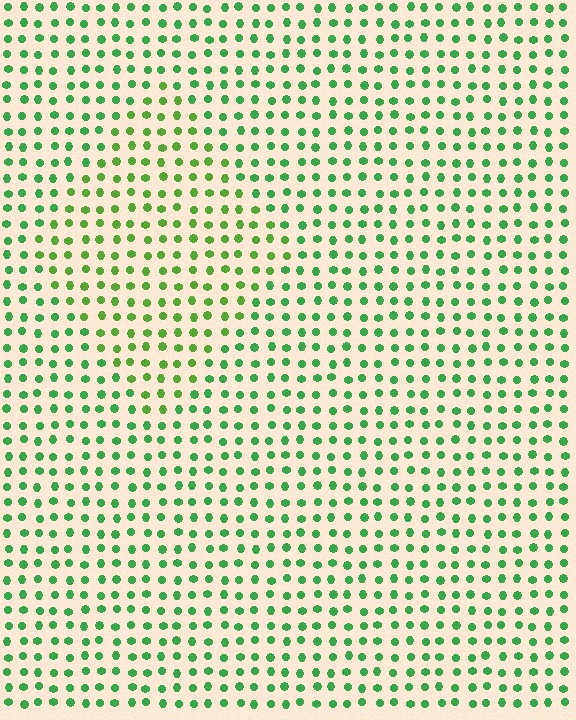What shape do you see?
I see a diamond.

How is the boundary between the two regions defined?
The boundary is defined purely by a slight shift in hue (about 27 degrees). Spacing, size, and orientation are identical on both sides.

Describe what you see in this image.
The image is filled with small green elements in a uniform arrangement. A diamond-shaped region is visible where the elements are tinted to a slightly different hue, forming a subtle color boundary.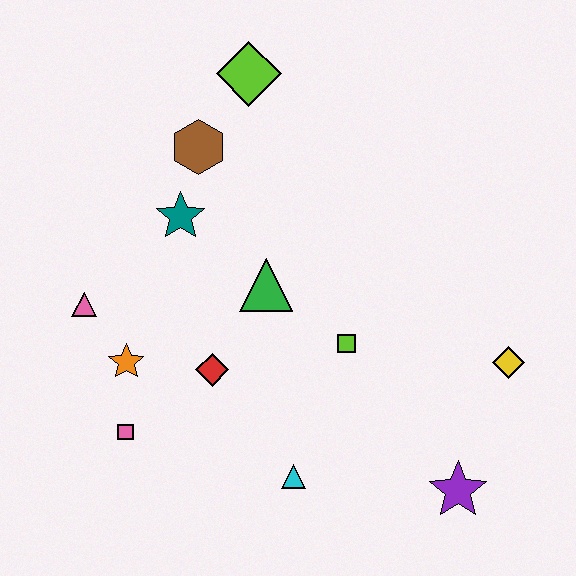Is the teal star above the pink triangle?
Yes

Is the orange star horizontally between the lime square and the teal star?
No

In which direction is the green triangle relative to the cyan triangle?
The green triangle is above the cyan triangle.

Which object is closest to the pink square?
The orange star is closest to the pink square.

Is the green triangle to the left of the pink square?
No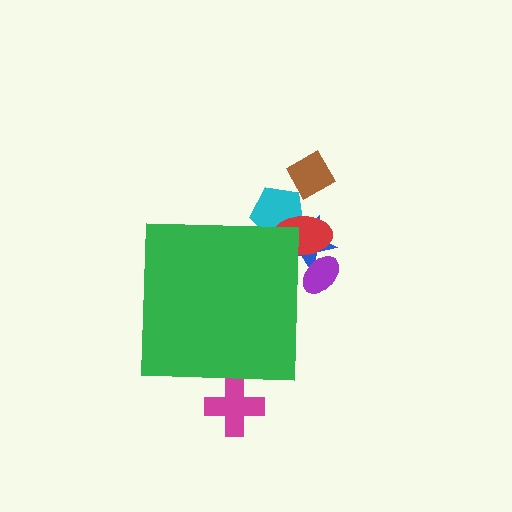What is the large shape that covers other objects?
A green square.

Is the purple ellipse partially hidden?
Yes, the purple ellipse is partially hidden behind the green square.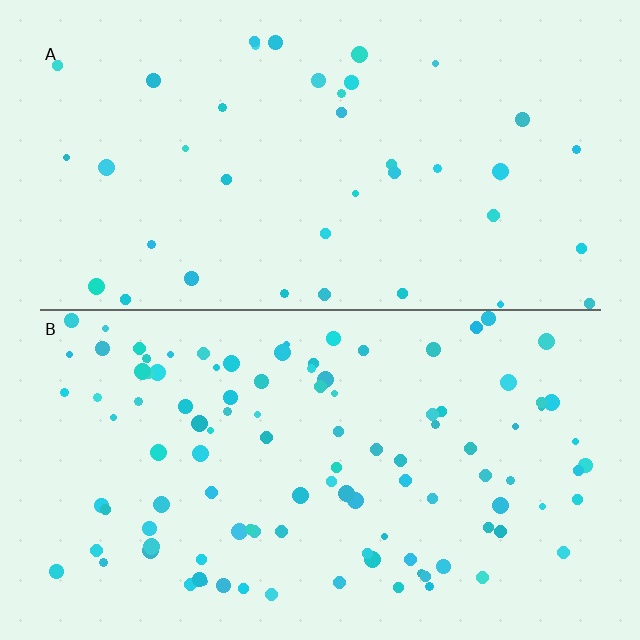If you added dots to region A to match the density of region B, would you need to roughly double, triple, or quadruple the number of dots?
Approximately triple.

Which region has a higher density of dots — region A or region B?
B (the bottom).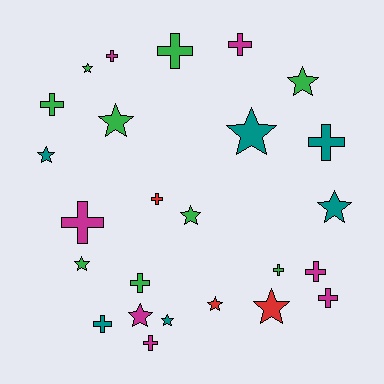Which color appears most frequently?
Green, with 9 objects.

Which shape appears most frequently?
Cross, with 13 objects.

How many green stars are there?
There are 5 green stars.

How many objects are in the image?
There are 25 objects.